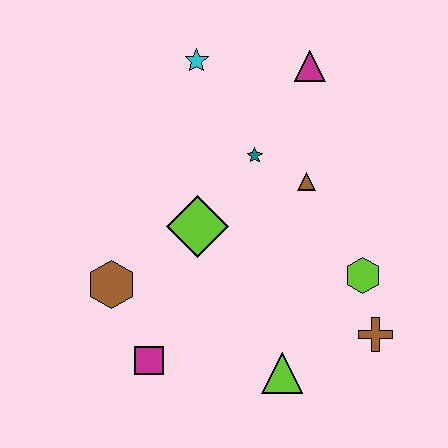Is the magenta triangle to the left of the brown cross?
Yes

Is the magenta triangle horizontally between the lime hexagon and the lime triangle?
Yes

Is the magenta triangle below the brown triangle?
No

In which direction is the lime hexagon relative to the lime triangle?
The lime hexagon is above the lime triangle.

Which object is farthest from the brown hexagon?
The magenta triangle is farthest from the brown hexagon.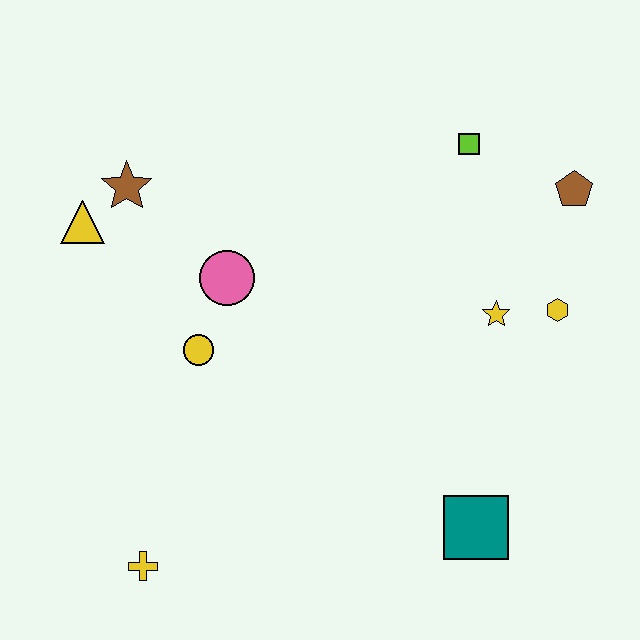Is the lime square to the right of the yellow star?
No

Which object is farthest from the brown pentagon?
The yellow cross is farthest from the brown pentagon.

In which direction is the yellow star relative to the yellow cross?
The yellow star is to the right of the yellow cross.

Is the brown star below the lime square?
Yes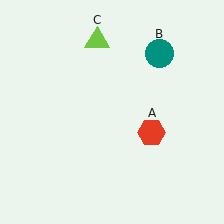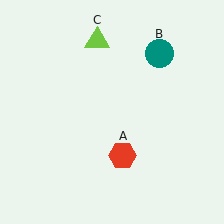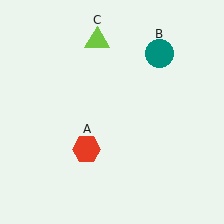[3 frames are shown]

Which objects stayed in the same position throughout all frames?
Teal circle (object B) and lime triangle (object C) remained stationary.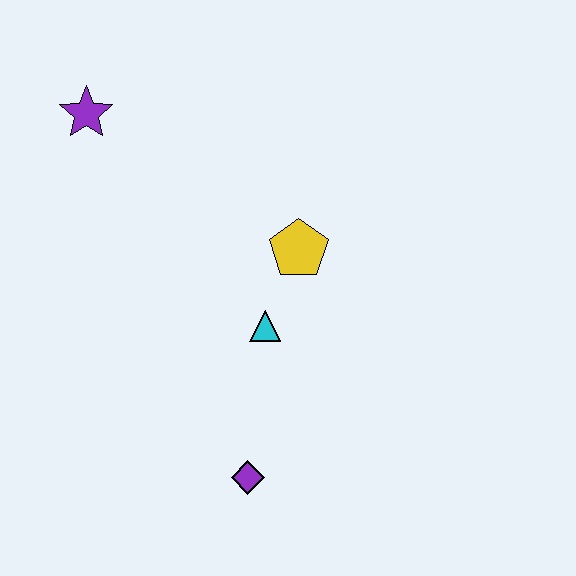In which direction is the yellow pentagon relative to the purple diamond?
The yellow pentagon is above the purple diamond.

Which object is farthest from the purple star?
The purple diamond is farthest from the purple star.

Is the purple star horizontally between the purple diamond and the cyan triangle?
No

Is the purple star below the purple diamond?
No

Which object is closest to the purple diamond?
The cyan triangle is closest to the purple diamond.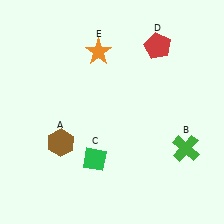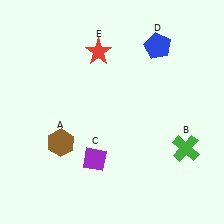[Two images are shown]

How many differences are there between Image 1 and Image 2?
There are 3 differences between the two images.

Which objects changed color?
C changed from green to purple. D changed from red to blue. E changed from orange to red.